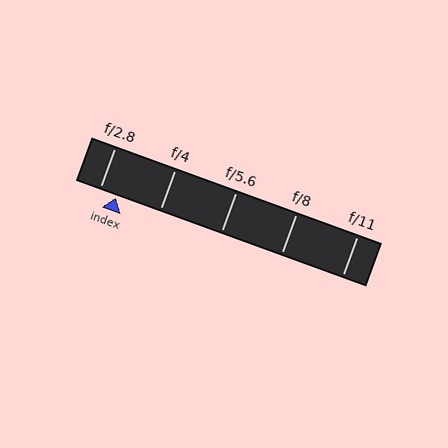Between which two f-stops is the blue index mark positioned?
The index mark is between f/2.8 and f/4.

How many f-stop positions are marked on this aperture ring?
There are 5 f-stop positions marked.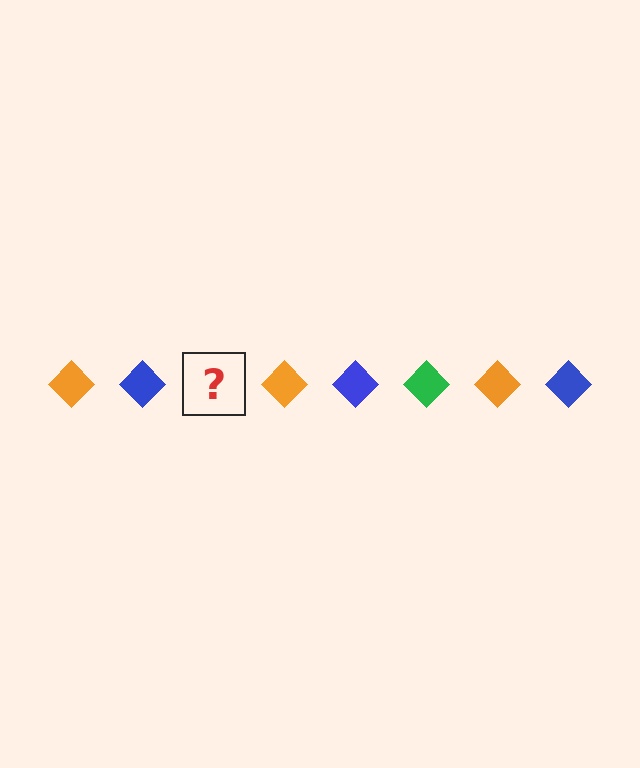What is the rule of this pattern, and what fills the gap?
The rule is that the pattern cycles through orange, blue, green diamonds. The gap should be filled with a green diamond.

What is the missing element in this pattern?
The missing element is a green diamond.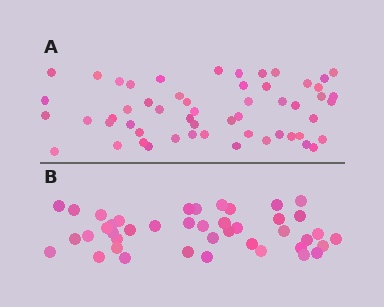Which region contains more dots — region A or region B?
Region A (the top region) has more dots.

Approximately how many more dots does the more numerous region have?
Region A has approximately 15 more dots than region B.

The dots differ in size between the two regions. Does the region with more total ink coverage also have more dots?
No. Region B has more total ink coverage because its dots are larger, but region A actually contains more individual dots. Total area can be misleading — the number of items is what matters here.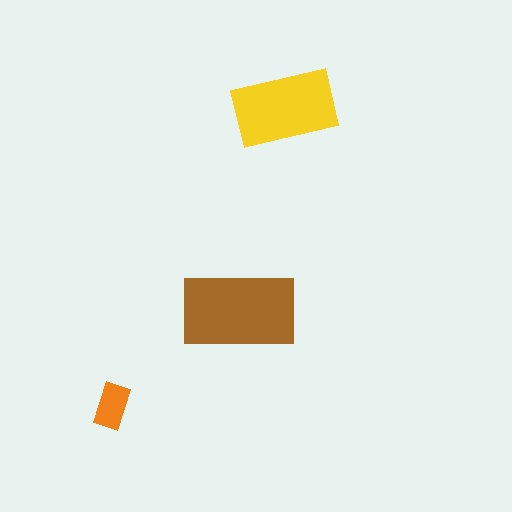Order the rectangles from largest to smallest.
the brown one, the yellow one, the orange one.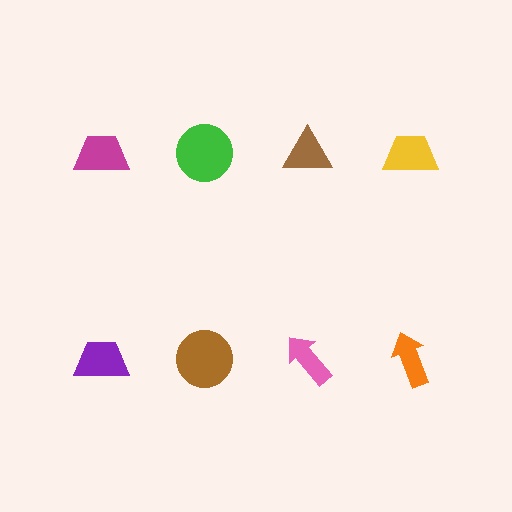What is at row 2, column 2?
A brown circle.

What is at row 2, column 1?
A purple trapezoid.